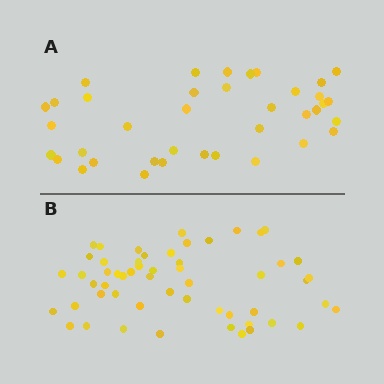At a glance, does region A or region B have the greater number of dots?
Region B (the bottom region) has more dots.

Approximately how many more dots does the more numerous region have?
Region B has approximately 15 more dots than region A.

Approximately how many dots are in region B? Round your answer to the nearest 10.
About 60 dots. (The exact count is 55, which rounds to 60.)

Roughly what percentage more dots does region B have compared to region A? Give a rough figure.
About 45% more.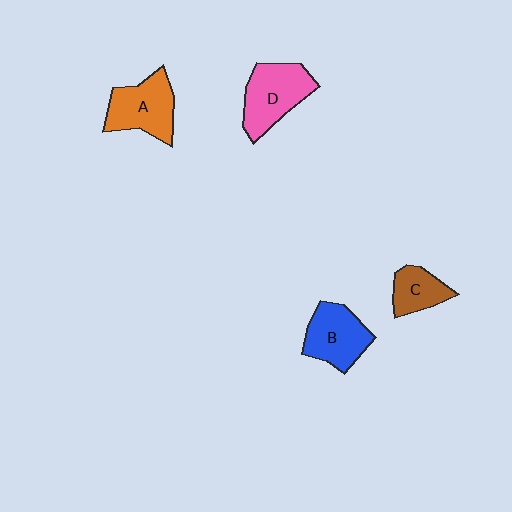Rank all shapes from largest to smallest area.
From largest to smallest: D (pink), A (orange), B (blue), C (brown).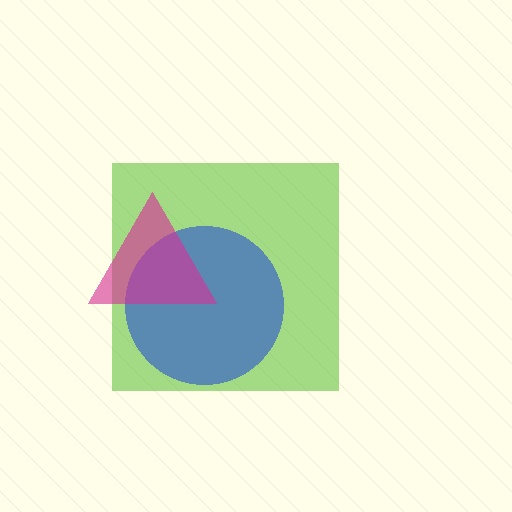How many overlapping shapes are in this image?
There are 3 overlapping shapes in the image.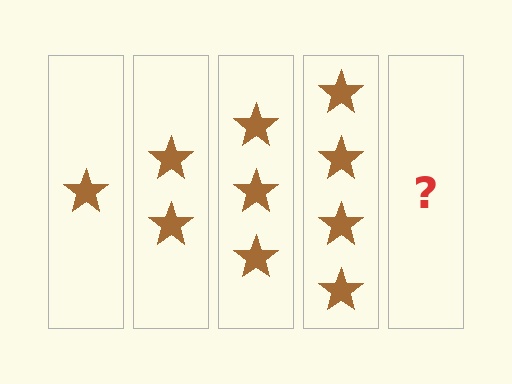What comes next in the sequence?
The next element should be 5 stars.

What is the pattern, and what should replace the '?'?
The pattern is that each step adds one more star. The '?' should be 5 stars.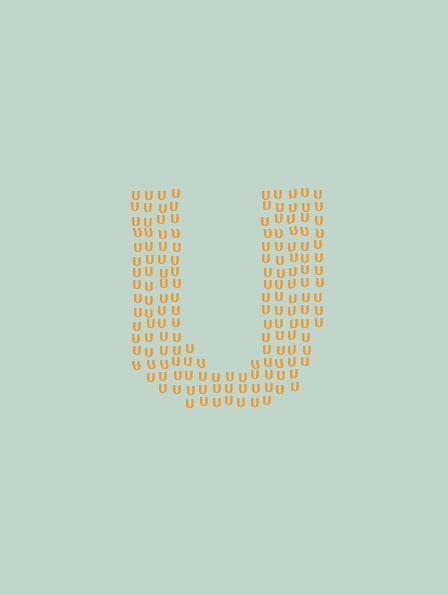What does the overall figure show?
The overall figure shows the letter U.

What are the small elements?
The small elements are letter U's.